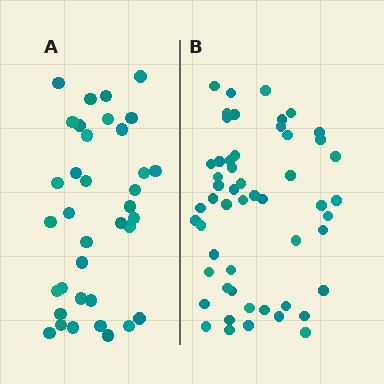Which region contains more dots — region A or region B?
Region B (the right region) has more dots.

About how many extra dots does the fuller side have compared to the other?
Region B has approximately 15 more dots than region A.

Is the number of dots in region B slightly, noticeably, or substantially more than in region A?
Region B has substantially more. The ratio is roughly 1.5 to 1.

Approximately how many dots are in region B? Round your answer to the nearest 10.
About 50 dots. (The exact count is 53, which rounds to 50.)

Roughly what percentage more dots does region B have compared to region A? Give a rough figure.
About 45% more.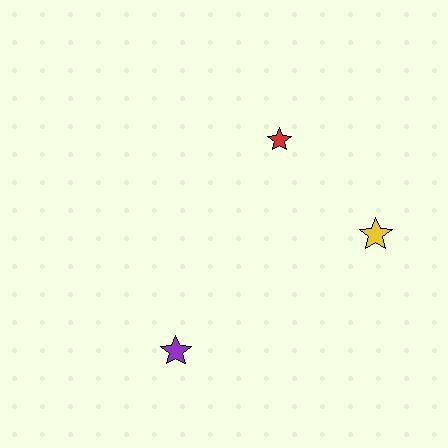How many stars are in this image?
There are 3 stars.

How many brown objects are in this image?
There are no brown objects.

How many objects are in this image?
There are 3 objects.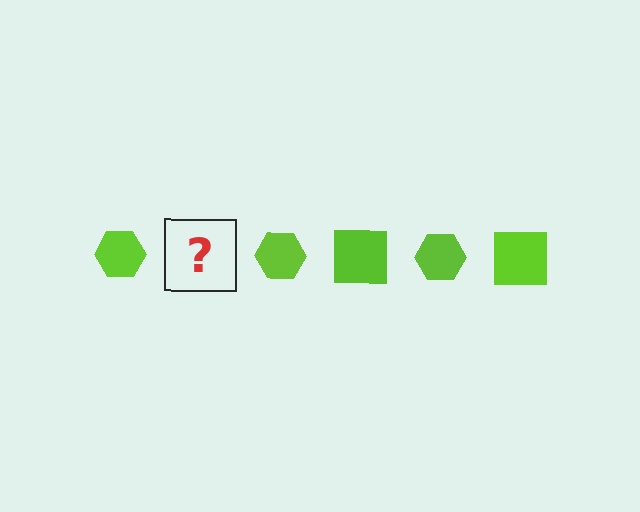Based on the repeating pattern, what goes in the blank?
The blank should be a lime square.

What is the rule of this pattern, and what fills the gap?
The rule is that the pattern cycles through hexagon, square shapes in lime. The gap should be filled with a lime square.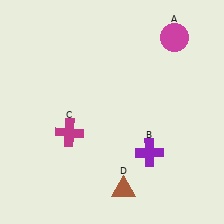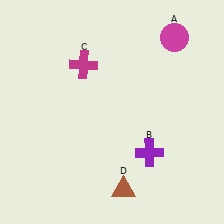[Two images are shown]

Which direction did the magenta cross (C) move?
The magenta cross (C) moved up.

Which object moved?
The magenta cross (C) moved up.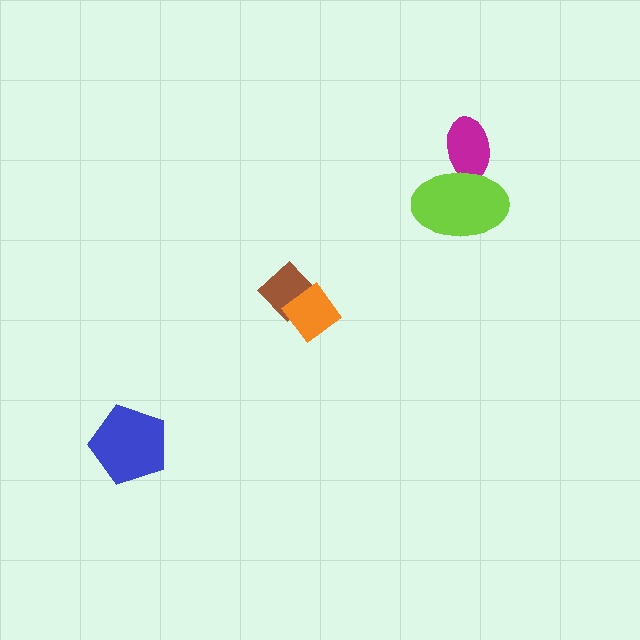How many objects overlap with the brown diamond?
1 object overlaps with the brown diamond.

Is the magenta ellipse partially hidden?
Yes, it is partially covered by another shape.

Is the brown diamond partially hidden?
Yes, it is partially covered by another shape.